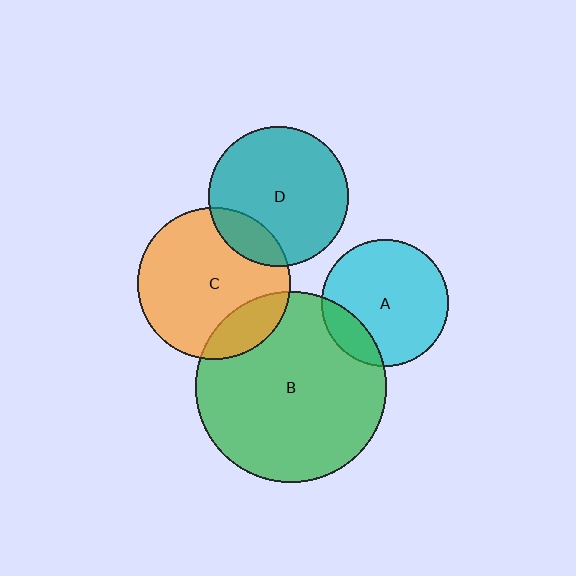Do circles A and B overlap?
Yes.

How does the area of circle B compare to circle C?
Approximately 1.6 times.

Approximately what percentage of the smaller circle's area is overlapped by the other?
Approximately 15%.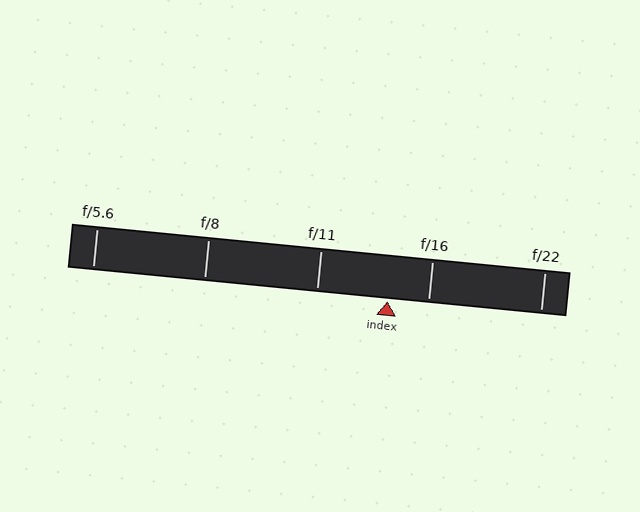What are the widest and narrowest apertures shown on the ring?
The widest aperture shown is f/5.6 and the narrowest is f/22.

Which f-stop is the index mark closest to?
The index mark is closest to f/16.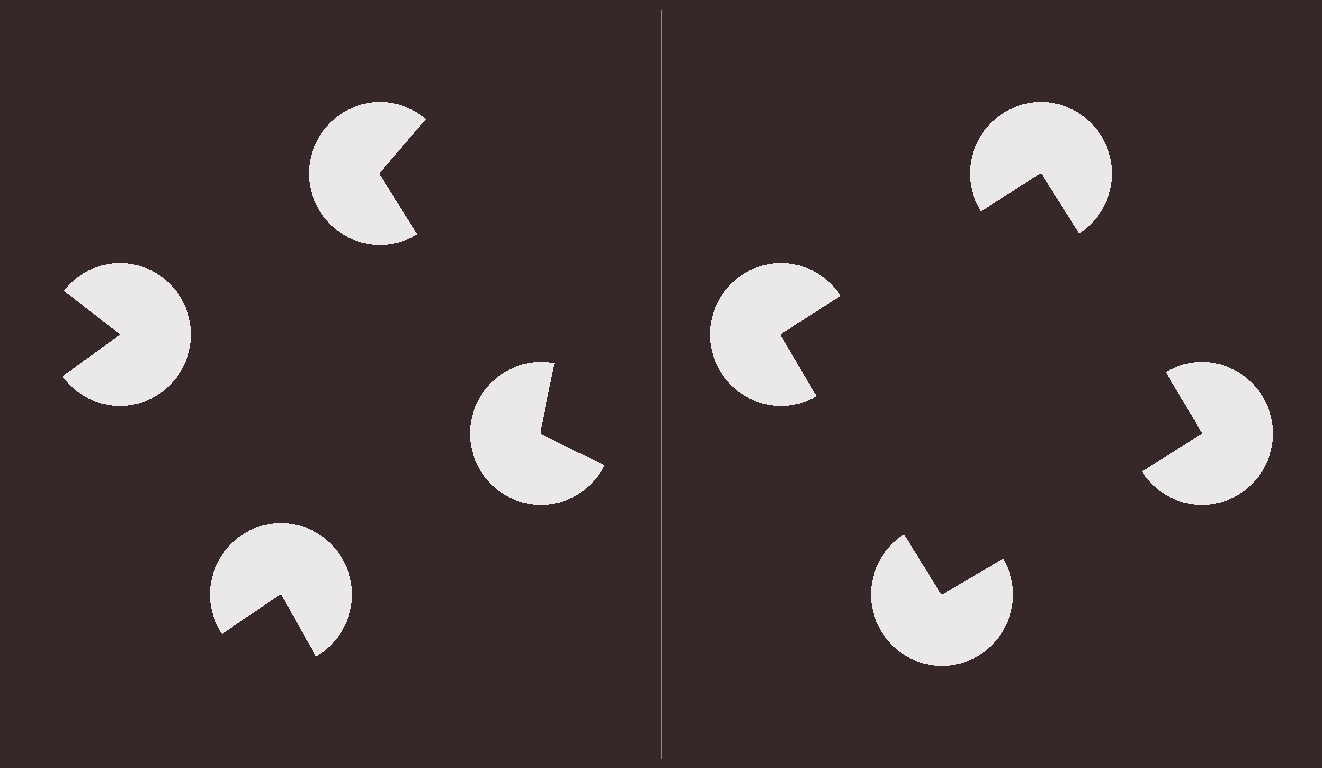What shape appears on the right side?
An illusory square.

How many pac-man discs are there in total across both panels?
8 — 4 on each side.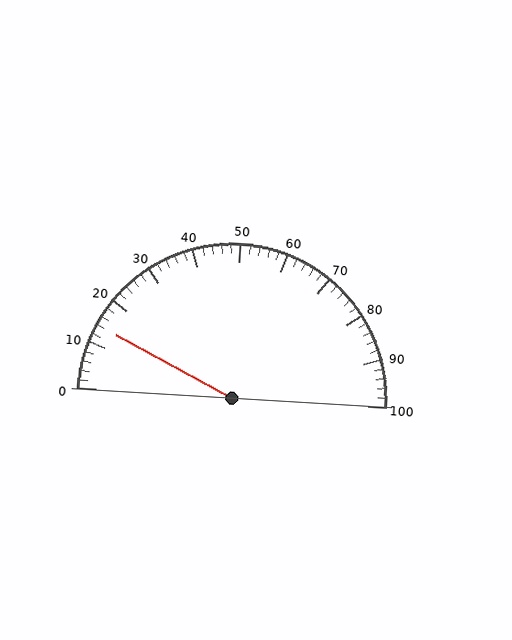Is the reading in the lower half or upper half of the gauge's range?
The reading is in the lower half of the range (0 to 100).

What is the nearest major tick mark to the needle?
The nearest major tick mark is 10.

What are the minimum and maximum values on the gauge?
The gauge ranges from 0 to 100.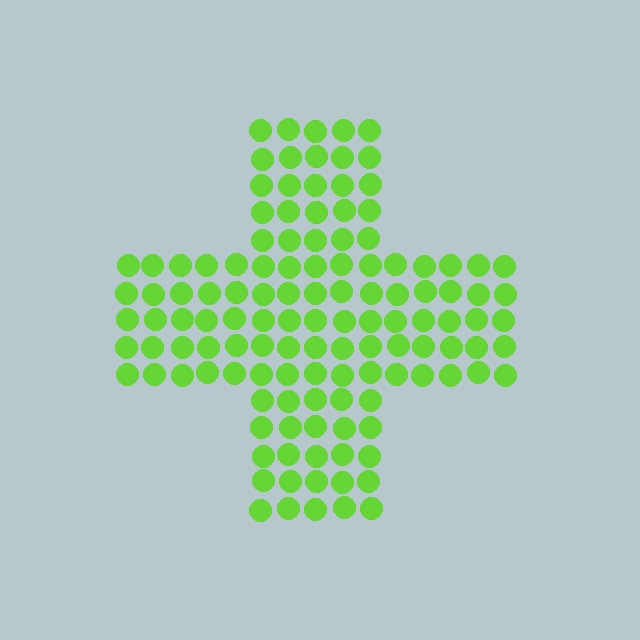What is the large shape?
The large shape is a cross.